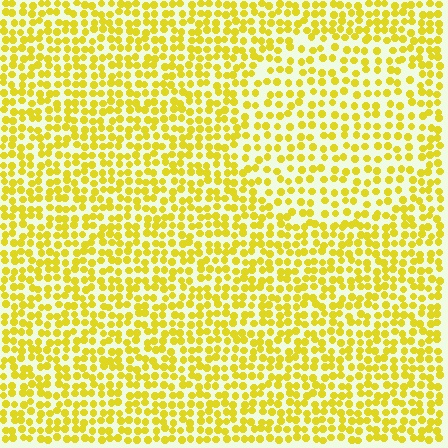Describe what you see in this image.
The image contains small yellow elements arranged at two different densities. A circle-shaped region is visible where the elements are less densely packed than the surrounding area.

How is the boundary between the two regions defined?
The boundary is defined by a change in element density (approximately 1.5x ratio). All elements are the same color, size, and shape.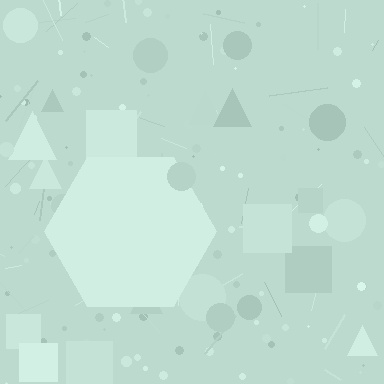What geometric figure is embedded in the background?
A hexagon is embedded in the background.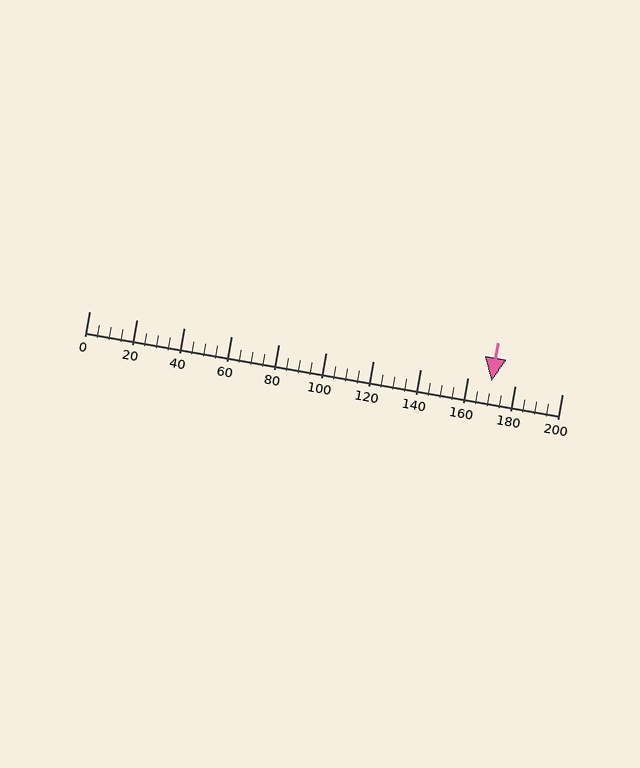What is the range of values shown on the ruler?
The ruler shows values from 0 to 200.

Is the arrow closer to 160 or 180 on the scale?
The arrow is closer to 180.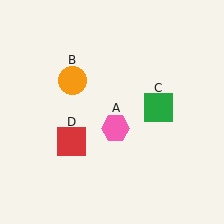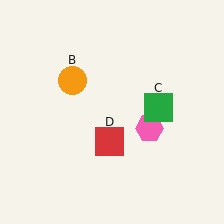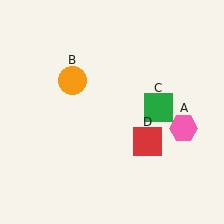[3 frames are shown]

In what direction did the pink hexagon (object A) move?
The pink hexagon (object A) moved right.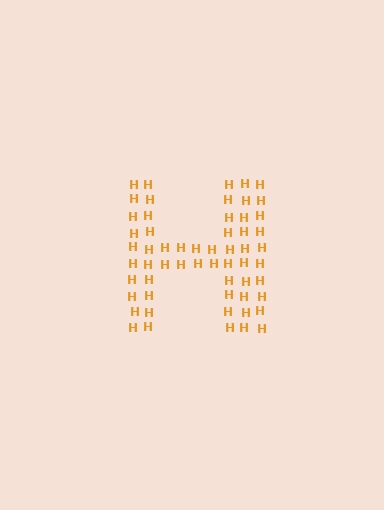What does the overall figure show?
The overall figure shows the letter H.